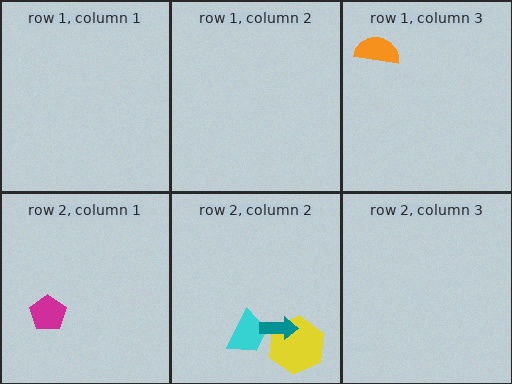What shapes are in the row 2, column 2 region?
The cyan trapezoid, the yellow hexagon, the teal arrow.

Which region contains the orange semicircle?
The row 1, column 3 region.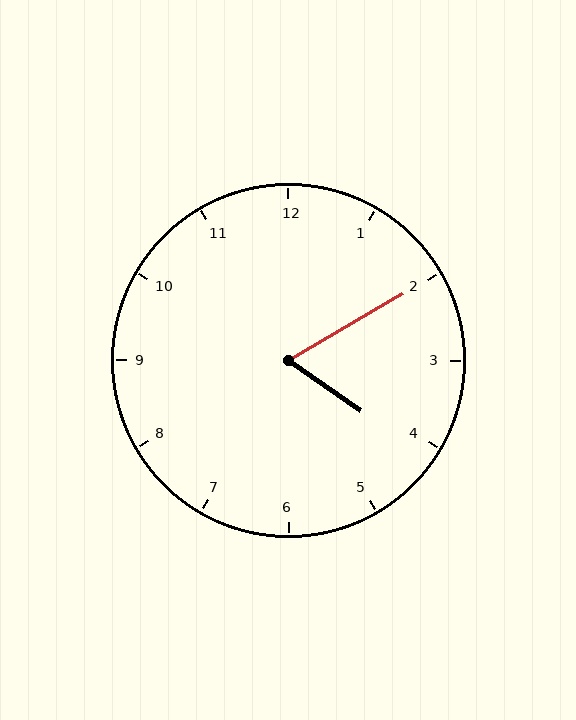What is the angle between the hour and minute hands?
Approximately 65 degrees.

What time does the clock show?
4:10.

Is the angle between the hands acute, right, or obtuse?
It is acute.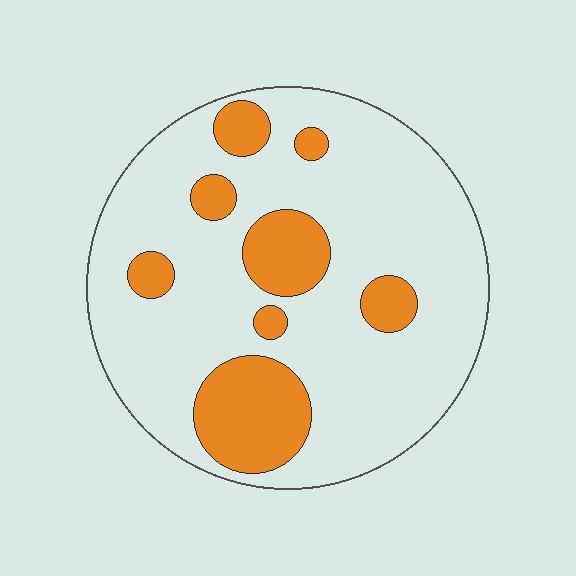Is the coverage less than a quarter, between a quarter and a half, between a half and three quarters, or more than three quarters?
Less than a quarter.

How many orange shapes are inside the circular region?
8.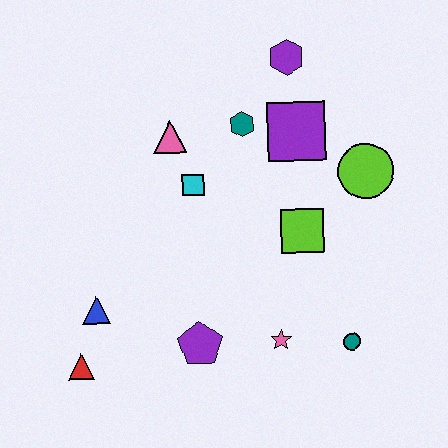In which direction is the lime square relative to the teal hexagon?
The lime square is below the teal hexagon.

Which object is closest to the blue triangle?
The red triangle is closest to the blue triangle.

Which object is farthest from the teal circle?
The purple hexagon is farthest from the teal circle.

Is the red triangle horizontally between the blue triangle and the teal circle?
No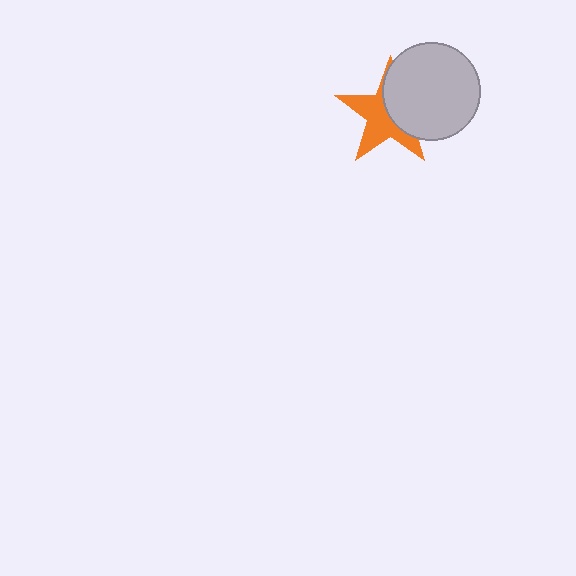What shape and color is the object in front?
The object in front is a light gray circle.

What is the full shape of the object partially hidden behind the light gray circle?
The partially hidden object is an orange star.